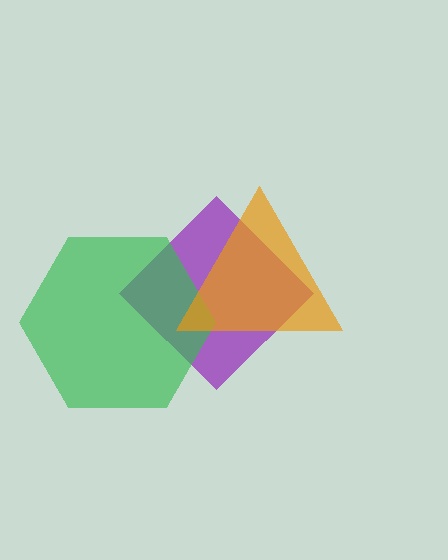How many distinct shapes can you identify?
There are 3 distinct shapes: a purple diamond, a green hexagon, an orange triangle.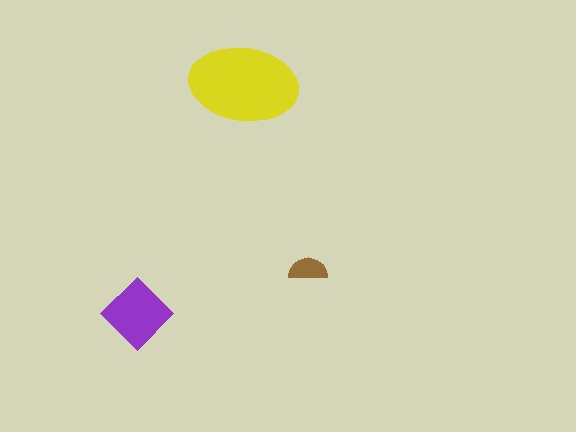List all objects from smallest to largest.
The brown semicircle, the purple diamond, the yellow ellipse.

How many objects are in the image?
There are 3 objects in the image.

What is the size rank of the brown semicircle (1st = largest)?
3rd.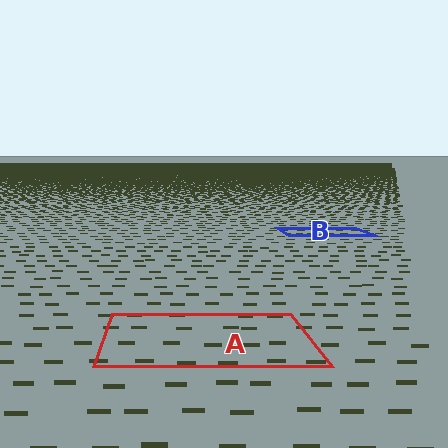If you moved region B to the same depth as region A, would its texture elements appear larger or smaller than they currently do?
They would appear larger. At a closer depth, the same texture elements are projected at a bigger on-screen size.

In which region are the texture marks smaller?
The texture marks are smaller in region B, because it is farther away.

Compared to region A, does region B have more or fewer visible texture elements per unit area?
Region B has more texture elements per unit area — they are packed more densely because it is farther away.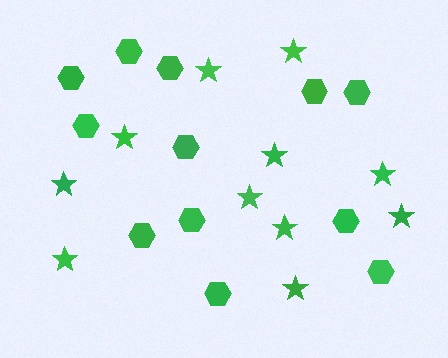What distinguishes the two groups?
There are 2 groups: one group of hexagons (12) and one group of stars (11).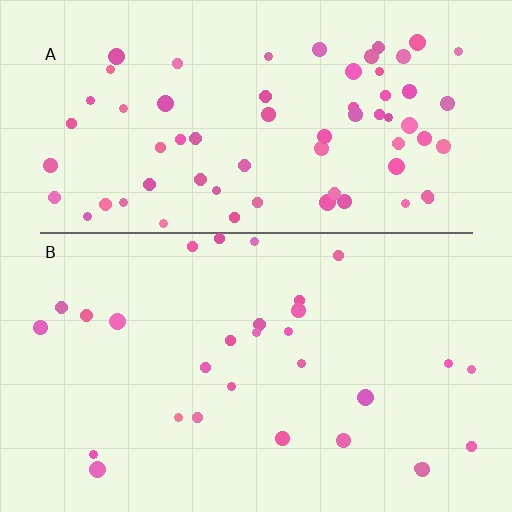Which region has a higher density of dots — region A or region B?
A (the top).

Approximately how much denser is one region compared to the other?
Approximately 2.3× — region A over region B.